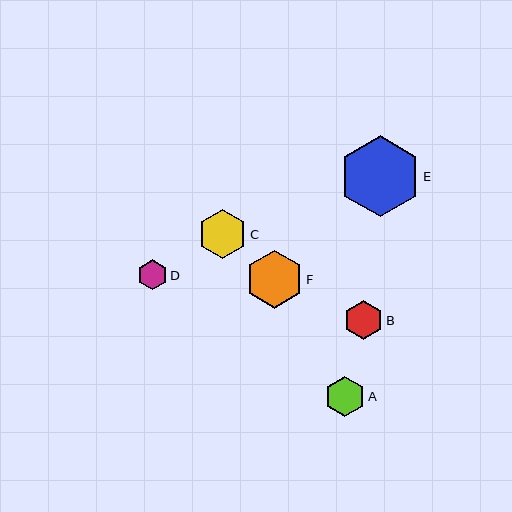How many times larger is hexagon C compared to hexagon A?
Hexagon C is approximately 1.2 times the size of hexagon A.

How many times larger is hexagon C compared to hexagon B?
Hexagon C is approximately 1.3 times the size of hexagon B.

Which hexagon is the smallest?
Hexagon D is the smallest with a size of approximately 30 pixels.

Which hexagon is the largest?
Hexagon E is the largest with a size of approximately 81 pixels.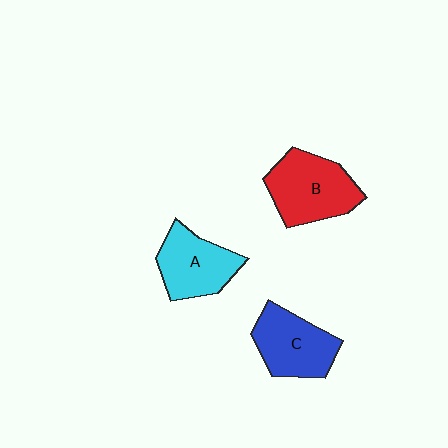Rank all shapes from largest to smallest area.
From largest to smallest: B (red), C (blue), A (cyan).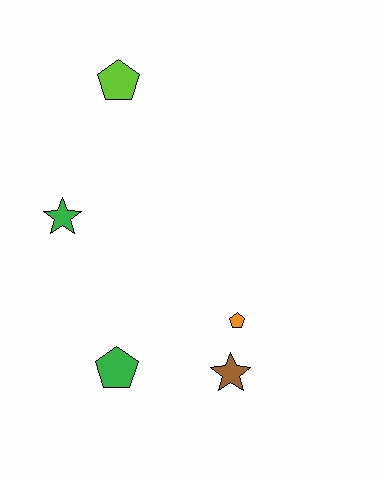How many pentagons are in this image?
There are 3 pentagons.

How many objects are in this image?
There are 5 objects.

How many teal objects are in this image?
There are no teal objects.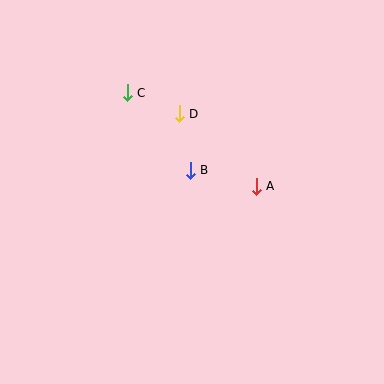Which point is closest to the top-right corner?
Point A is closest to the top-right corner.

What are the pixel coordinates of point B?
Point B is at (190, 170).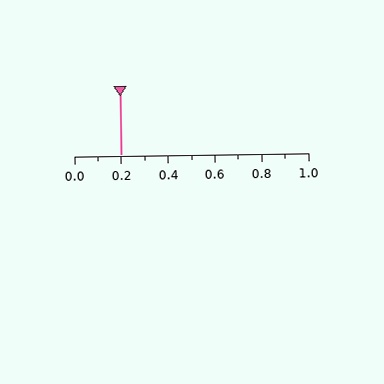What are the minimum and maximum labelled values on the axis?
The axis runs from 0.0 to 1.0.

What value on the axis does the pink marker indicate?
The marker indicates approximately 0.2.